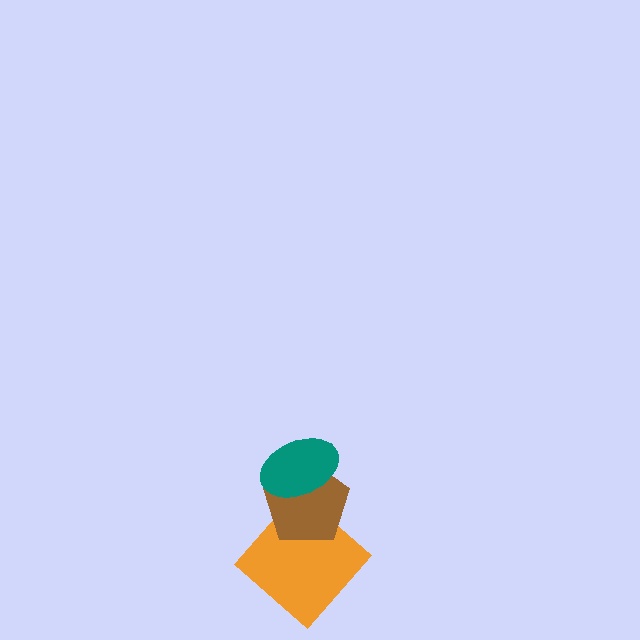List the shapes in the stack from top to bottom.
From top to bottom: the teal ellipse, the brown pentagon, the orange diamond.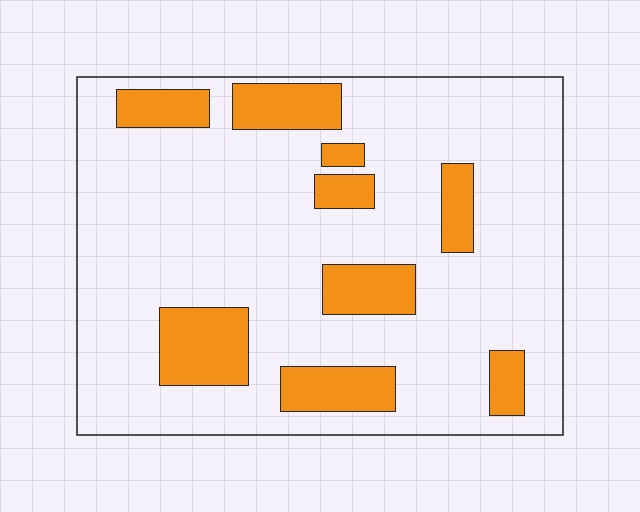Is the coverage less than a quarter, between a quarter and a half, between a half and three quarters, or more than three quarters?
Less than a quarter.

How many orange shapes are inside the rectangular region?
9.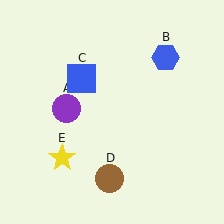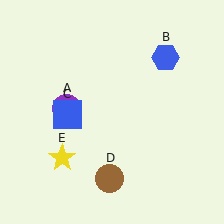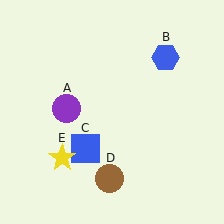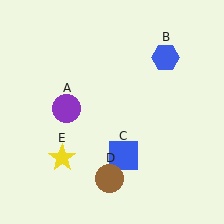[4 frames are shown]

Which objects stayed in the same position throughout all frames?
Purple circle (object A) and blue hexagon (object B) and brown circle (object D) and yellow star (object E) remained stationary.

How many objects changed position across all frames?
1 object changed position: blue square (object C).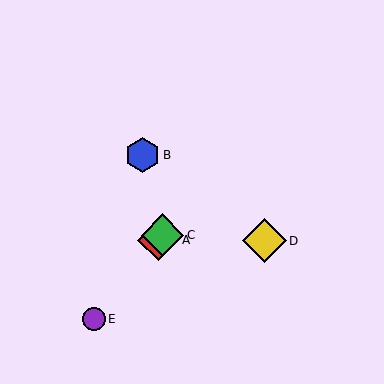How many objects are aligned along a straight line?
3 objects (A, C, E) are aligned along a straight line.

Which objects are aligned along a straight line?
Objects A, C, E are aligned along a straight line.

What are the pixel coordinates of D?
Object D is at (264, 241).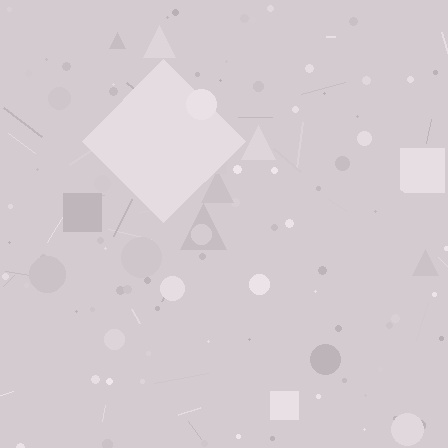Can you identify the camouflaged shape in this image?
The camouflaged shape is a diamond.